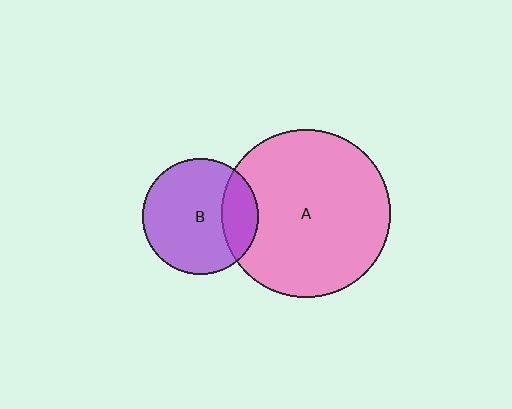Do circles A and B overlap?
Yes.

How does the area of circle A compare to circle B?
Approximately 2.1 times.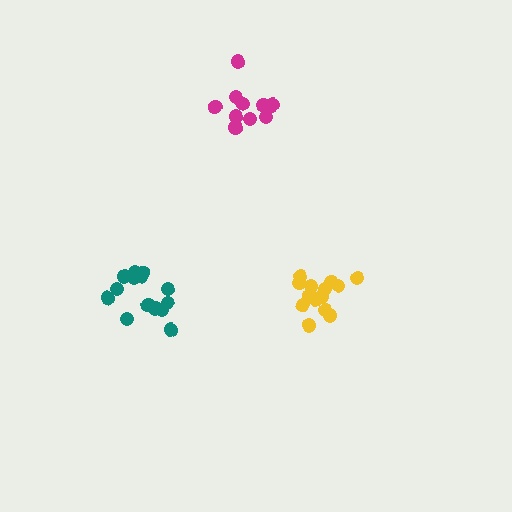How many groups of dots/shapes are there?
There are 3 groups.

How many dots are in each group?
Group 1: 11 dots, Group 2: 14 dots, Group 3: 14 dots (39 total).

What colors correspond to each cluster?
The clusters are colored: magenta, teal, yellow.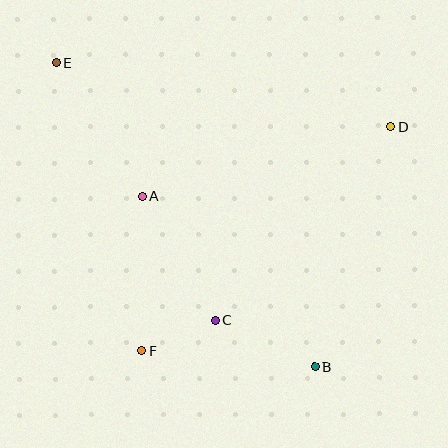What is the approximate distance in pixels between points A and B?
The distance between A and B is approximately 242 pixels.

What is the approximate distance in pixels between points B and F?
The distance between B and F is approximately 173 pixels.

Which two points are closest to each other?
Points C and F are closest to each other.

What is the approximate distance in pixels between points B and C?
The distance between B and C is approximately 109 pixels.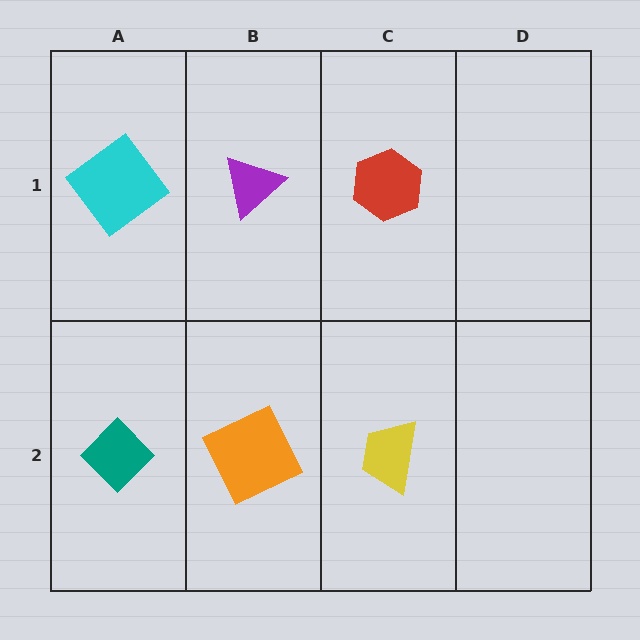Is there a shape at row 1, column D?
No, that cell is empty.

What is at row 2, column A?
A teal diamond.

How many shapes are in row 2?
3 shapes.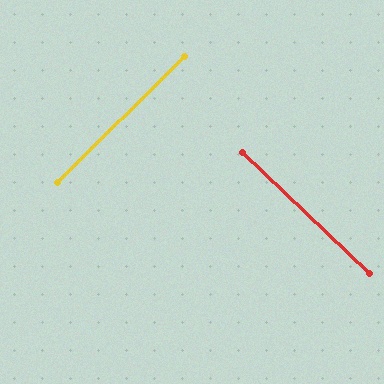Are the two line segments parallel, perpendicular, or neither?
Perpendicular — they meet at approximately 89°.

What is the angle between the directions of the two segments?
Approximately 89 degrees.